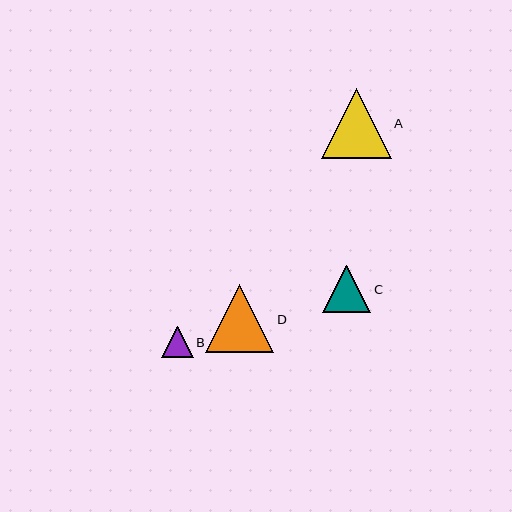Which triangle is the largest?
Triangle A is the largest with a size of approximately 70 pixels.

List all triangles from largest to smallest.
From largest to smallest: A, D, C, B.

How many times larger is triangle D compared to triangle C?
Triangle D is approximately 1.4 times the size of triangle C.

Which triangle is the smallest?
Triangle B is the smallest with a size of approximately 31 pixels.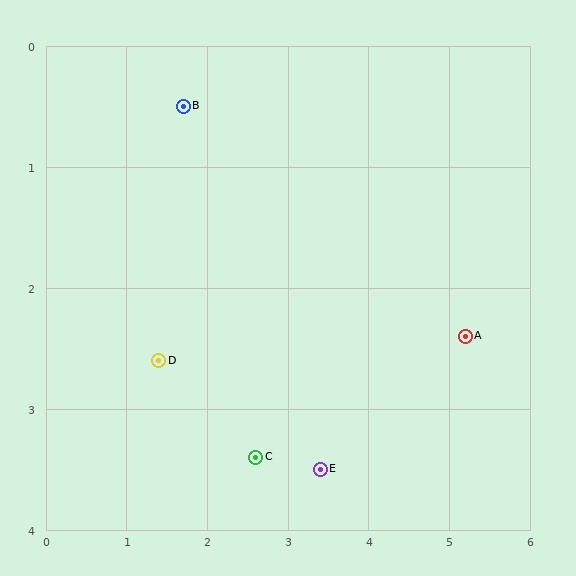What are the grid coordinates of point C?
Point C is at approximately (2.6, 3.4).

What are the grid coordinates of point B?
Point B is at approximately (1.7, 0.5).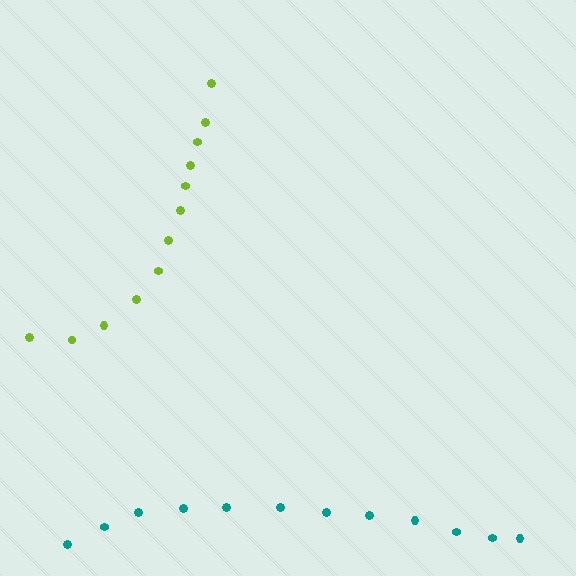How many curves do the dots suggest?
There are 2 distinct paths.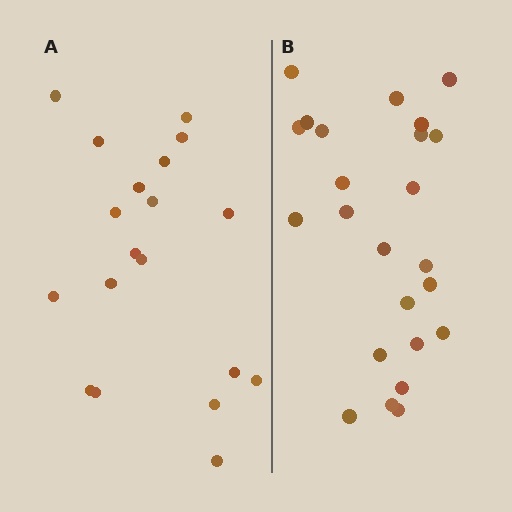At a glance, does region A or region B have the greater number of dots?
Region B (the right region) has more dots.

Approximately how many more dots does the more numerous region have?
Region B has about 5 more dots than region A.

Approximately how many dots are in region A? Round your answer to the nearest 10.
About 20 dots. (The exact count is 19, which rounds to 20.)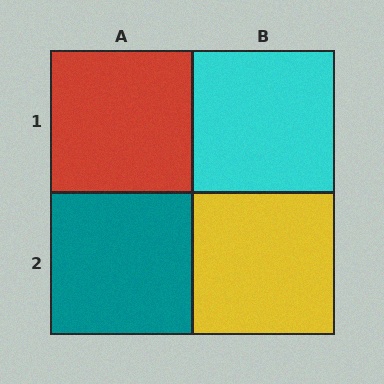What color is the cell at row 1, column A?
Red.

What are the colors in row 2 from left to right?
Teal, yellow.